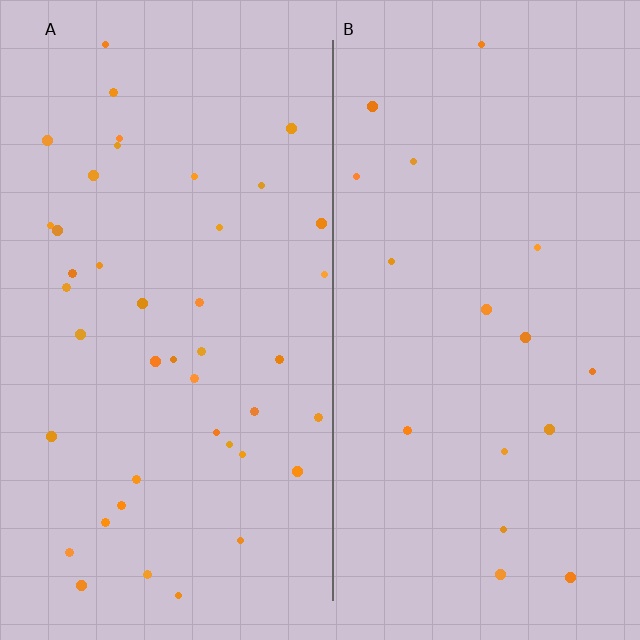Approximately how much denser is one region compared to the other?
Approximately 2.4× — region A over region B.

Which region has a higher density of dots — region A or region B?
A (the left).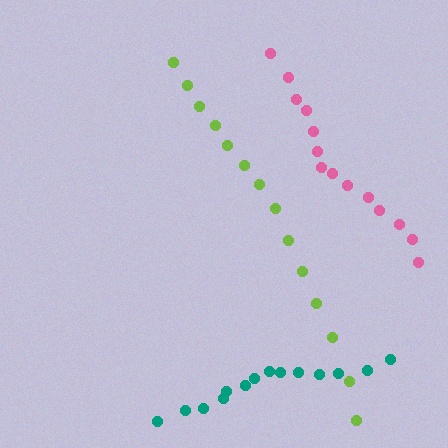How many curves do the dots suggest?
There are 3 distinct paths.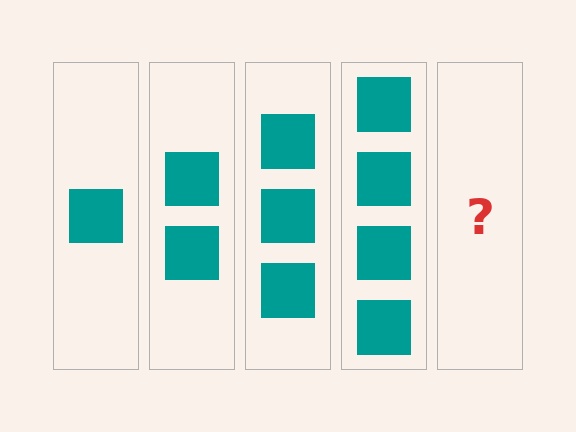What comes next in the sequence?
The next element should be 5 squares.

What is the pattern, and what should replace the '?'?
The pattern is that each step adds one more square. The '?' should be 5 squares.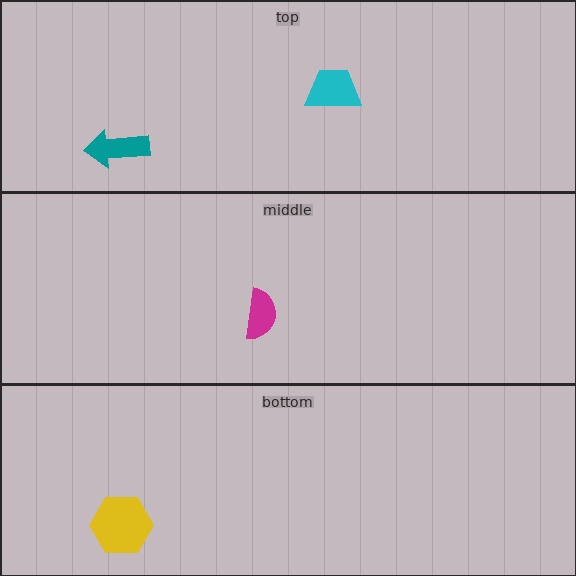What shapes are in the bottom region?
The yellow hexagon.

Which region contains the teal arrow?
The top region.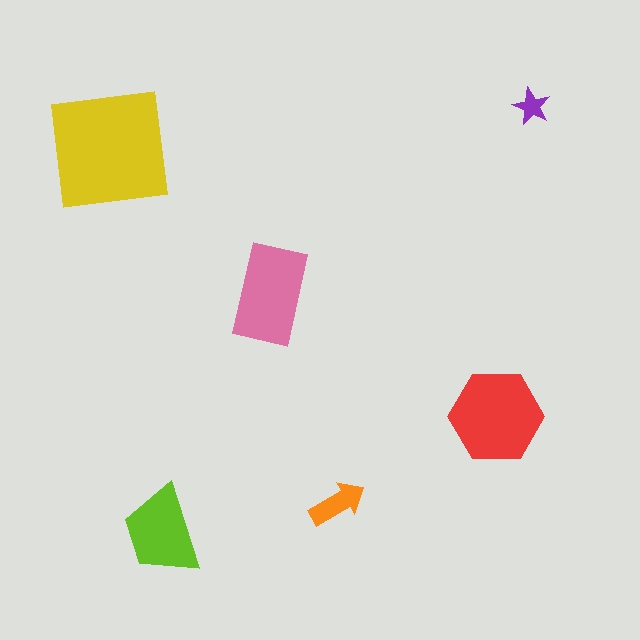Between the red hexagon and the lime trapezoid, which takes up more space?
The red hexagon.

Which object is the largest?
The yellow square.